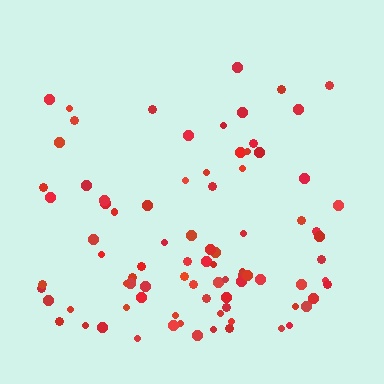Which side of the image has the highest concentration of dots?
The bottom.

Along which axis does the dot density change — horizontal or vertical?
Vertical.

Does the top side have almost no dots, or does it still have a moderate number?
Still a moderate number, just noticeably fewer than the bottom.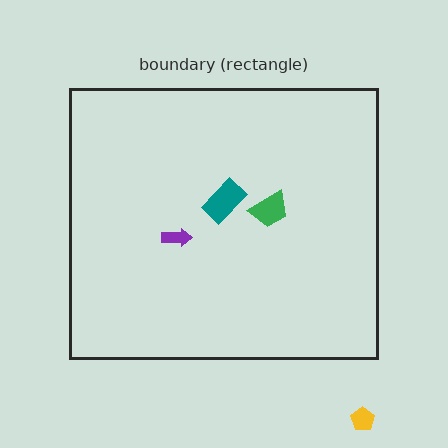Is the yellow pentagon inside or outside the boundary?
Outside.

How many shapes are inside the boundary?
3 inside, 1 outside.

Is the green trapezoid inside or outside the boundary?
Inside.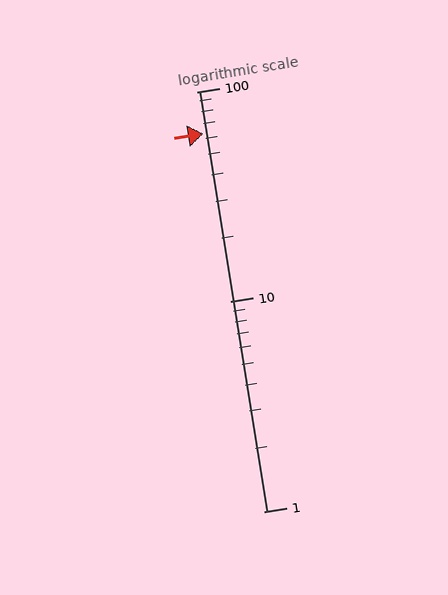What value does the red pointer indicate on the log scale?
The pointer indicates approximately 63.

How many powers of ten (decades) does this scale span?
The scale spans 2 decades, from 1 to 100.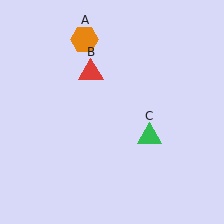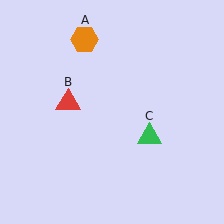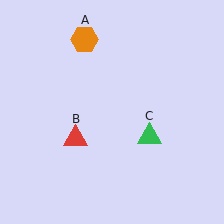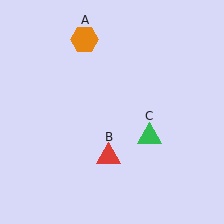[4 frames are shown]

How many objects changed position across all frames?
1 object changed position: red triangle (object B).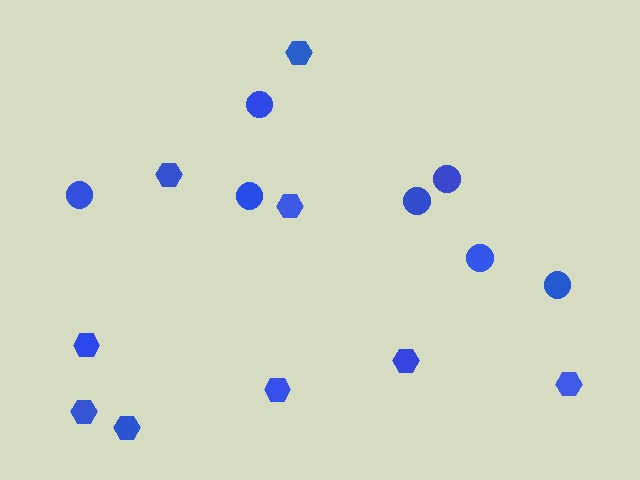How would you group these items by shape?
There are 2 groups: one group of hexagons (9) and one group of circles (7).